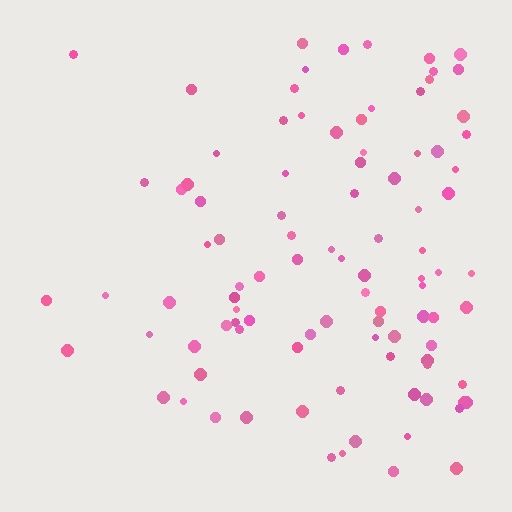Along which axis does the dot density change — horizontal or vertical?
Horizontal.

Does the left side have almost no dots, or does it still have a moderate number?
Still a moderate number, just noticeably fewer than the right.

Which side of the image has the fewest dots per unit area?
The left.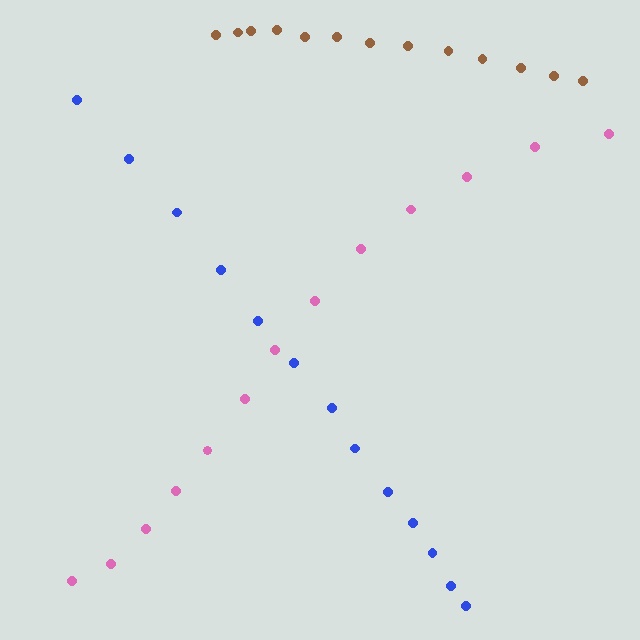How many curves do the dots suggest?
There are 3 distinct paths.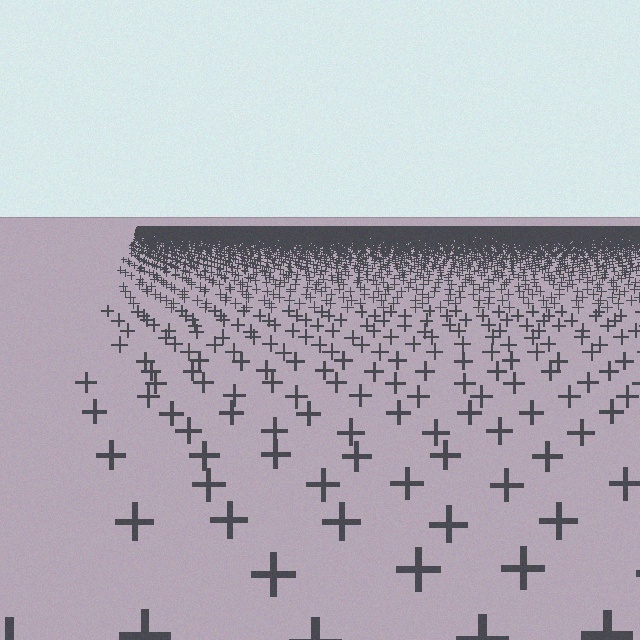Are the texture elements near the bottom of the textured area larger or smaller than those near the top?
Larger. Near the bottom, elements are closer to the viewer and appear at a bigger on-screen size.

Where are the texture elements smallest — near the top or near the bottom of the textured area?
Near the top.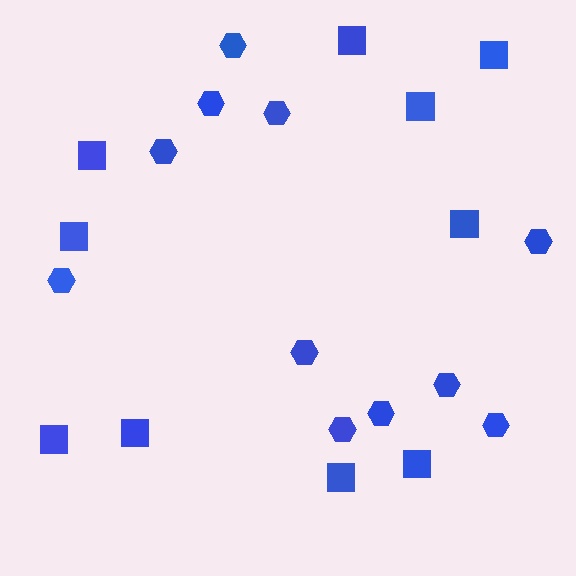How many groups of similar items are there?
There are 2 groups: one group of hexagons (11) and one group of squares (10).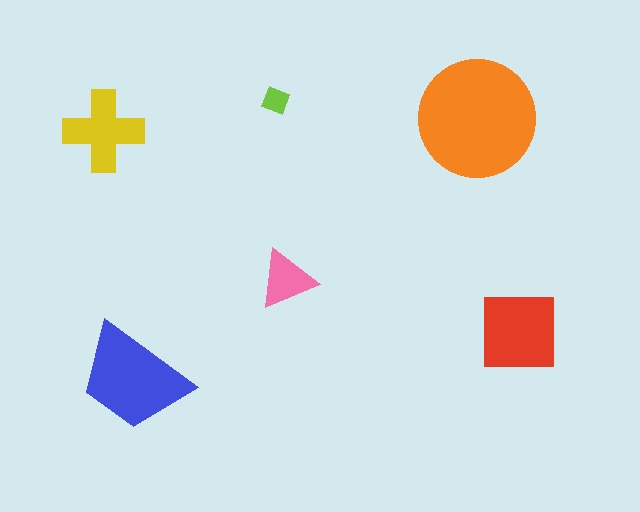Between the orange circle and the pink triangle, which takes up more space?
The orange circle.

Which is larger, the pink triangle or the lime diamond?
The pink triangle.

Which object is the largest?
The orange circle.